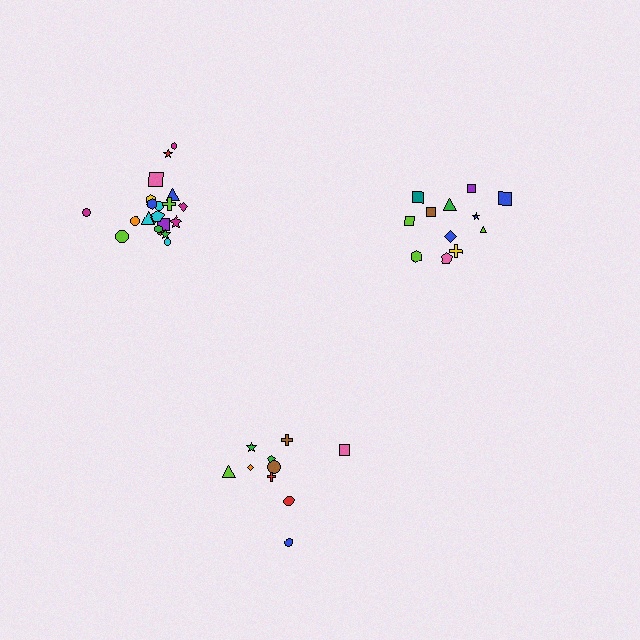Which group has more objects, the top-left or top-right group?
The top-left group.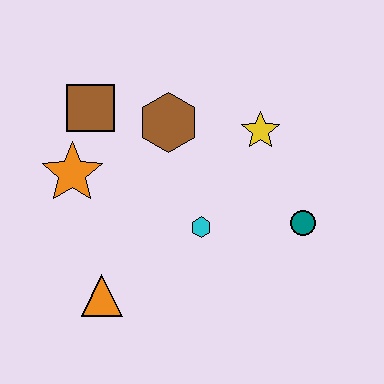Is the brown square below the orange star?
No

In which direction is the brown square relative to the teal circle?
The brown square is to the left of the teal circle.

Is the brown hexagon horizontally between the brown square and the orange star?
No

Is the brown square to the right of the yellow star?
No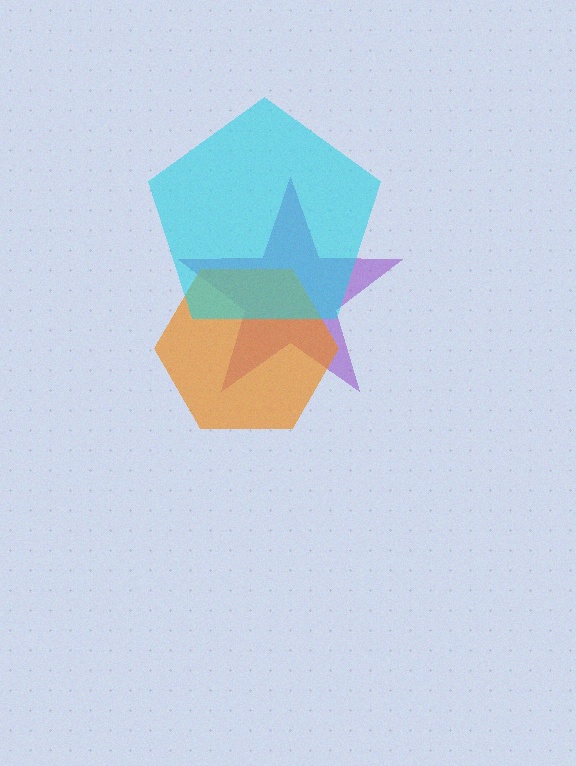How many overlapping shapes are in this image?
There are 3 overlapping shapes in the image.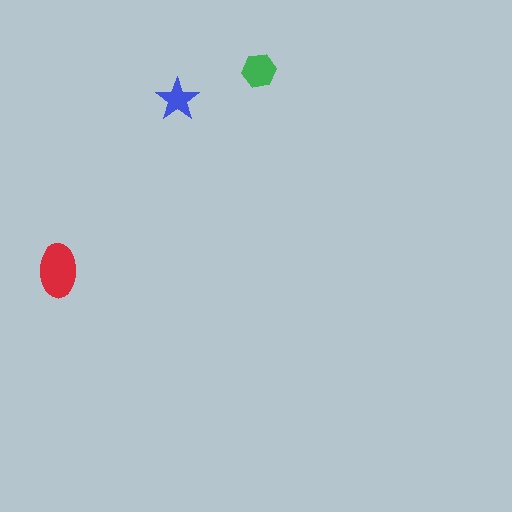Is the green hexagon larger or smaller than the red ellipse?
Smaller.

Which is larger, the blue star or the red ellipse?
The red ellipse.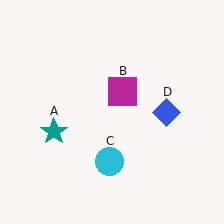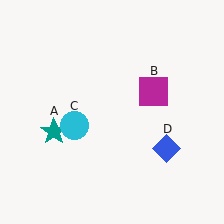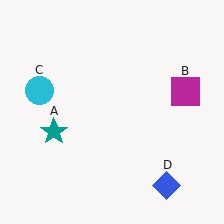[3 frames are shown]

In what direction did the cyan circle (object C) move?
The cyan circle (object C) moved up and to the left.